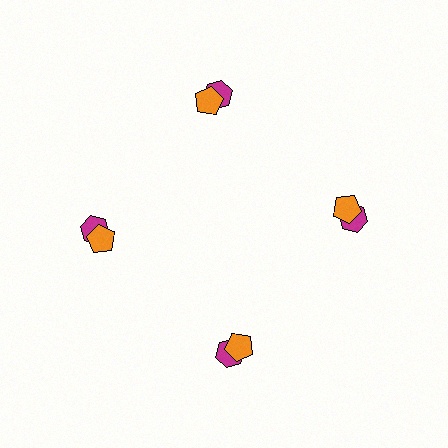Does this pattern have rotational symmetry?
Yes, this pattern has 4-fold rotational symmetry. It looks the same after rotating 90 degrees around the center.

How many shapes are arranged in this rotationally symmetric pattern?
There are 8 shapes, arranged in 4 groups of 2.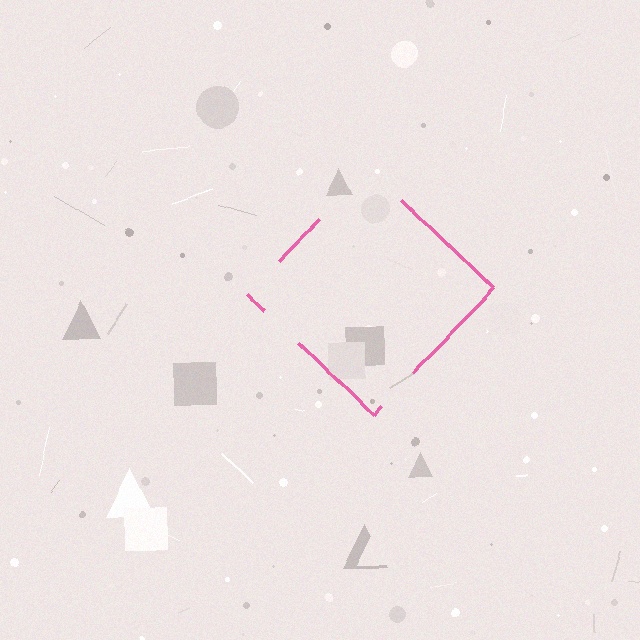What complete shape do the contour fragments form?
The contour fragments form a diamond.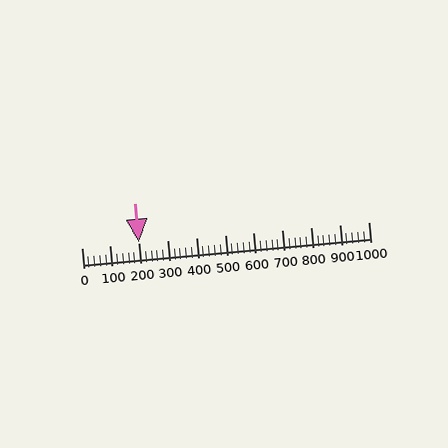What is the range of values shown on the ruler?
The ruler shows values from 0 to 1000.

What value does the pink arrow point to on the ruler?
The pink arrow points to approximately 200.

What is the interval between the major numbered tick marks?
The major tick marks are spaced 100 units apart.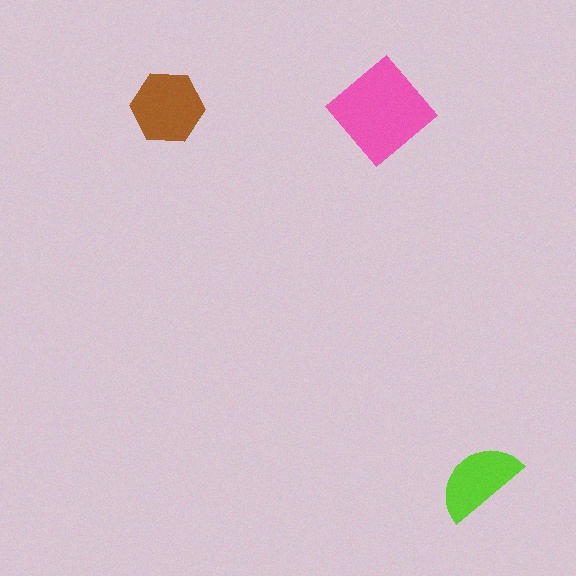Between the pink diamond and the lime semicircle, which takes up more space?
The pink diamond.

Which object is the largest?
The pink diamond.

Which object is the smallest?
The lime semicircle.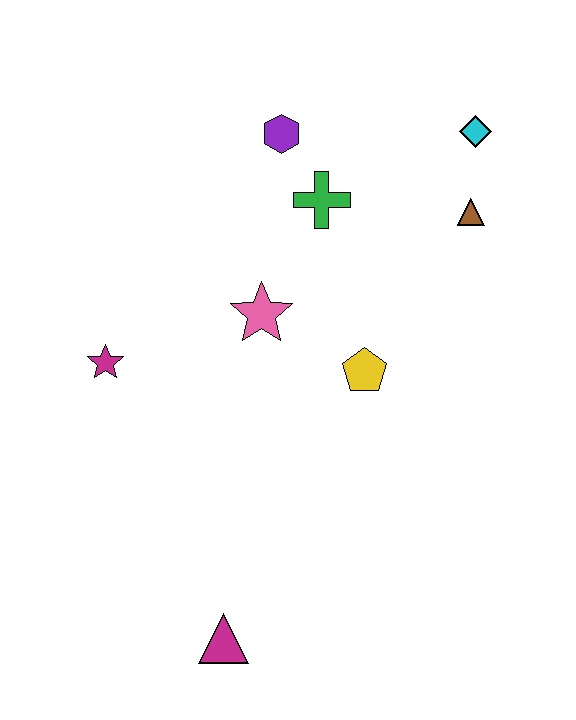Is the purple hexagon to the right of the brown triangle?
No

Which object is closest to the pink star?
The yellow pentagon is closest to the pink star.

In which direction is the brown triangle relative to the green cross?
The brown triangle is to the right of the green cross.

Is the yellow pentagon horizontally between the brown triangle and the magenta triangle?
Yes